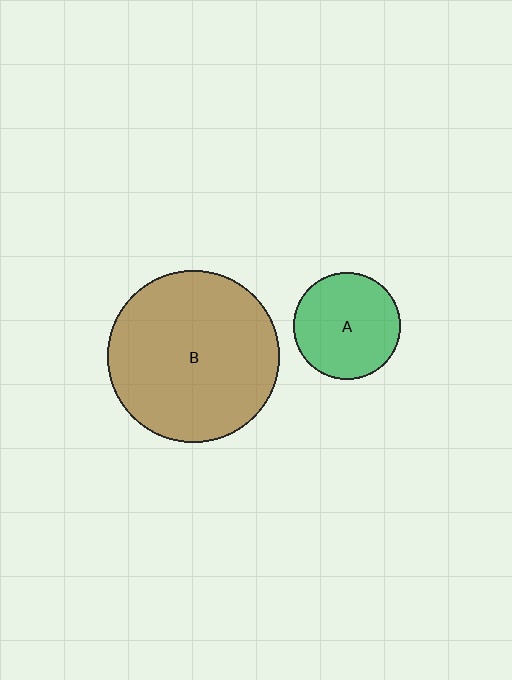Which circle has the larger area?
Circle B (brown).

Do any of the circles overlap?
No, none of the circles overlap.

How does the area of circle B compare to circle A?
Approximately 2.6 times.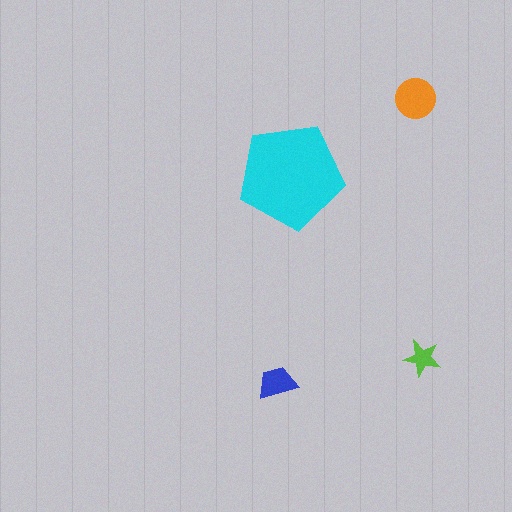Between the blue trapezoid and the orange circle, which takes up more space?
The orange circle.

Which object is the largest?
The cyan pentagon.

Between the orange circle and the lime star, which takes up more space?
The orange circle.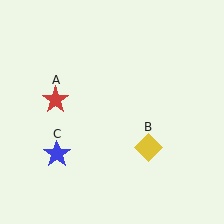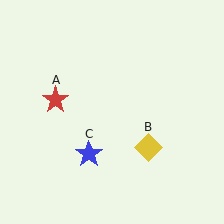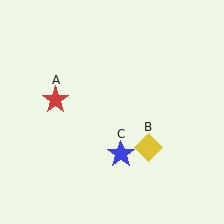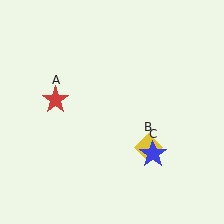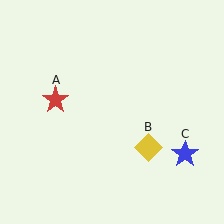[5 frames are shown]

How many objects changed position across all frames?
1 object changed position: blue star (object C).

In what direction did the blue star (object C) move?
The blue star (object C) moved right.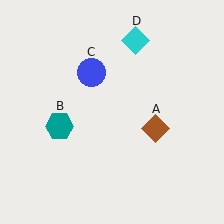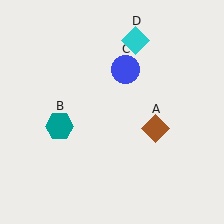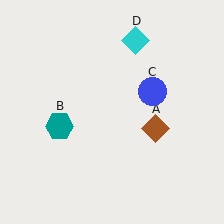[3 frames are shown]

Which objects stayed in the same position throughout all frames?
Brown diamond (object A) and teal hexagon (object B) and cyan diamond (object D) remained stationary.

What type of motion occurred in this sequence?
The blue circle (object C) rotated clockwise around the center of the scene.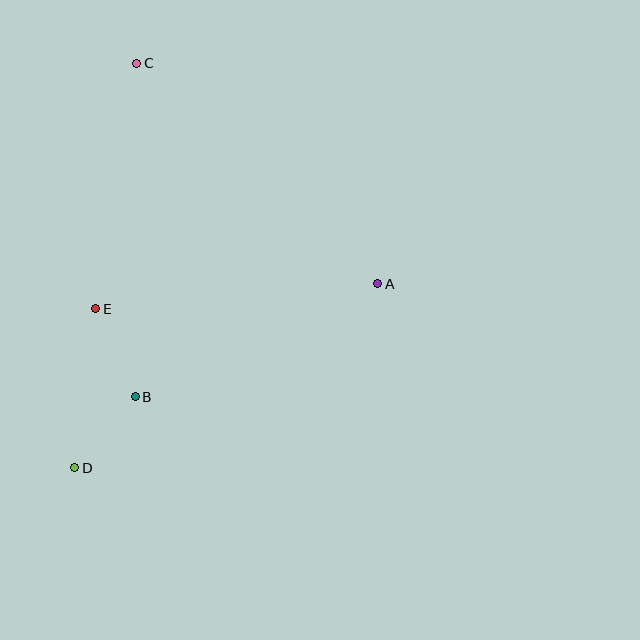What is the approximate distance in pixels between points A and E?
The distance between A and E is approximately 283 pixels.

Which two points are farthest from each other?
Points C and D are farthest from each other.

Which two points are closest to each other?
Points B and D are closest to each other.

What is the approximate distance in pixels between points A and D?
The distance between A and D is approximately 355 pixels.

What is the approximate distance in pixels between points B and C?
The distance between B and C is approximately 334 pixels.